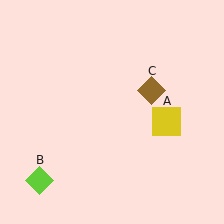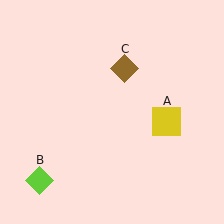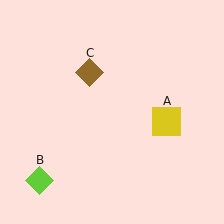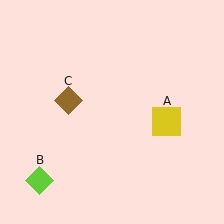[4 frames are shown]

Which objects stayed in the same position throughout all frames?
Yellow square (object A) and lime diamond (object B) remained stationary.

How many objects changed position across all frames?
1 object changed position: brown diamond (object C).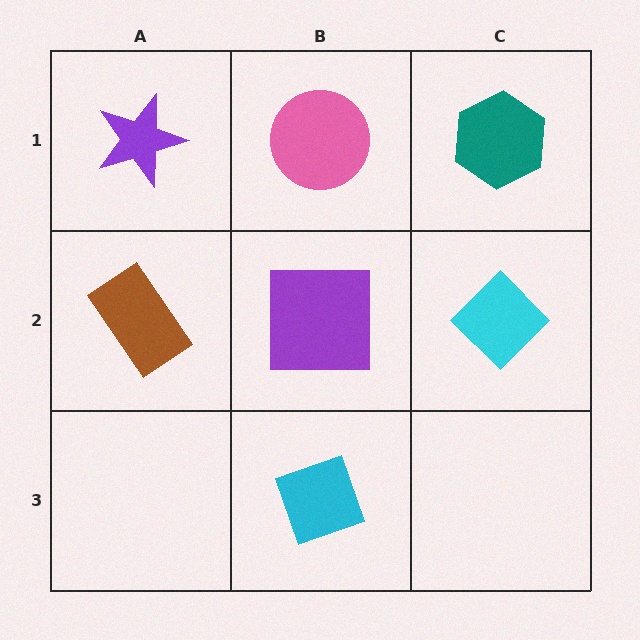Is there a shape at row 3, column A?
No, that cell is empty.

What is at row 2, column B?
A purple square.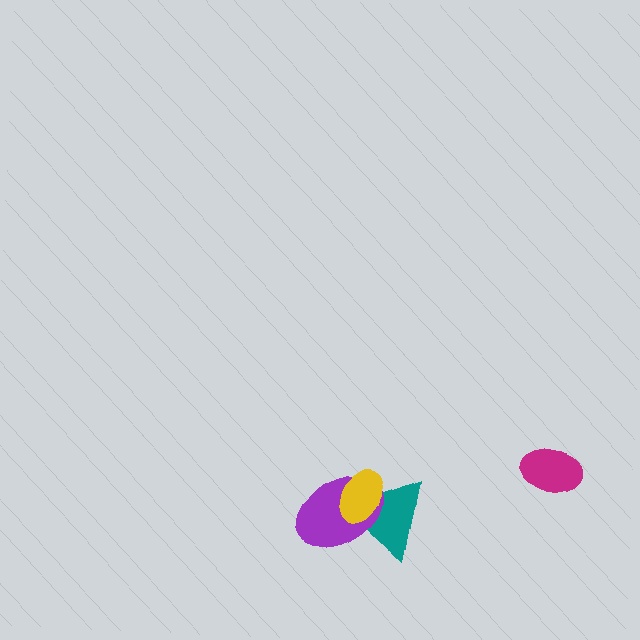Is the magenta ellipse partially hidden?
No, no other shape covers it.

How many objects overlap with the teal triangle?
2 objects overlap with the teal triangle.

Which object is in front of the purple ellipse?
The yellow ellipse is in front of the purple ellipse.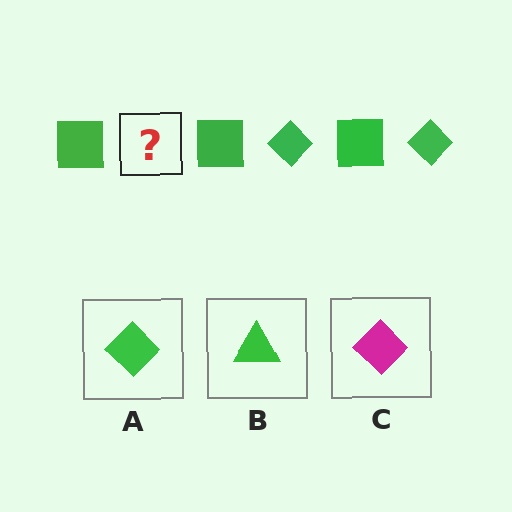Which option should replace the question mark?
Option A.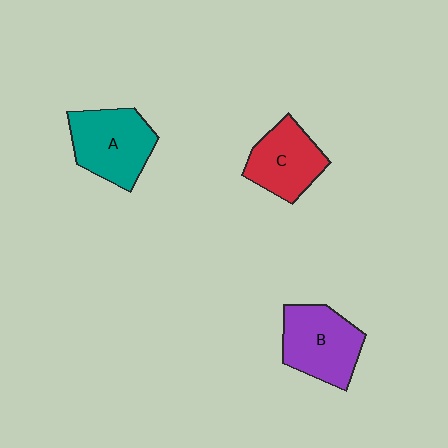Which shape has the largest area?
Shape A (teal).